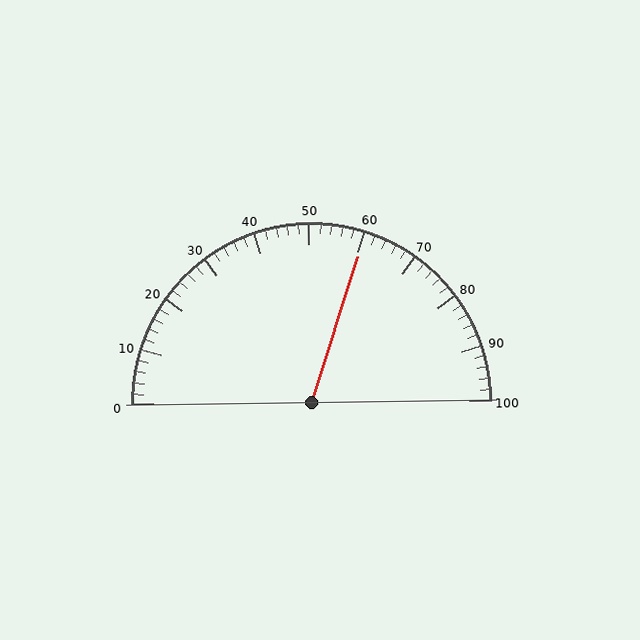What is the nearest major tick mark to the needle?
The nearest major tick mark is 60.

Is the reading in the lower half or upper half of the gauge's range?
The reading is in the upper half of the range (0 to 100).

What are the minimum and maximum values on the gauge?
The gauge ranges from 0 to 100.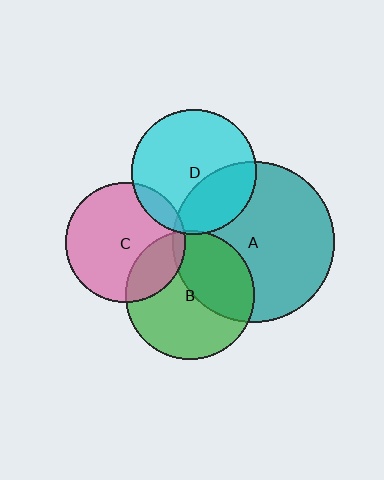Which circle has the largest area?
Circle A (teal).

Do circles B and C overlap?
Yes.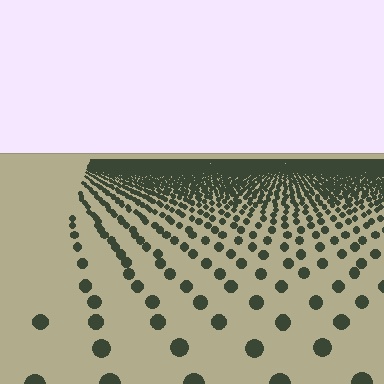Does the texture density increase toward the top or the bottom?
Density increases toward the top.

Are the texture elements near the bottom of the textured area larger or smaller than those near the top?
Larger. Near the bottom, elements are closer to the viewer and appear at a bigger on-screen size.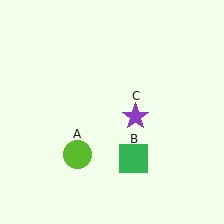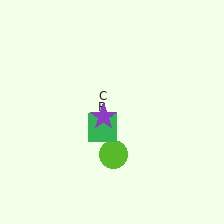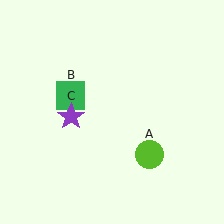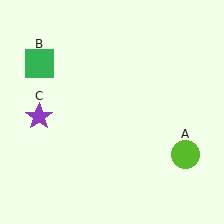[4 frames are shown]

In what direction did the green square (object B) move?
The green square (object B) moved up and to the left.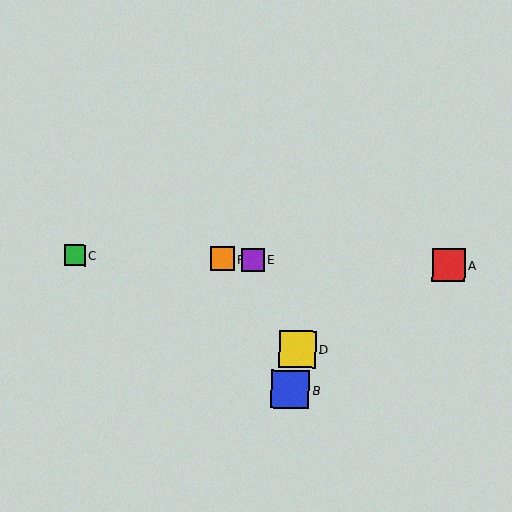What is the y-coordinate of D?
Object D is at y≈349.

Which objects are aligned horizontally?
Objects A, C, E, F are aligned horizontally.